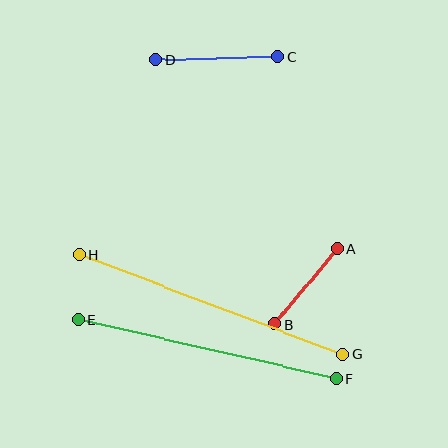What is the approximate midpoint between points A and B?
The midpoint is at approximately (306, 286) pixels.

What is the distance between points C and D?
The distance is approximately 122 pixels.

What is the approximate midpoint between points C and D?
The midpoint is at approximately (217, 58) pixels.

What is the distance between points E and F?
The distance is approximately 264 pixels.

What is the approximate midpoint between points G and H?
The midpoint is at approximately (211, 304) pixels.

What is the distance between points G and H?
The distance is approximately 282 pixels.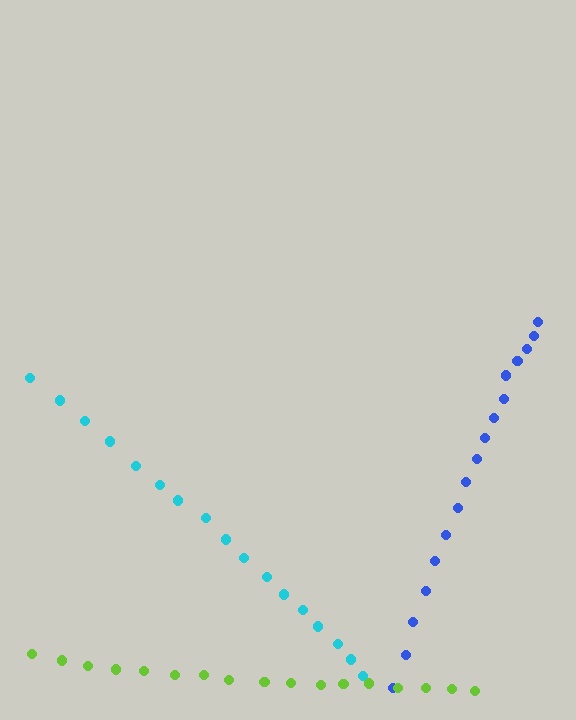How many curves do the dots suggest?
There are 3 distinct paths.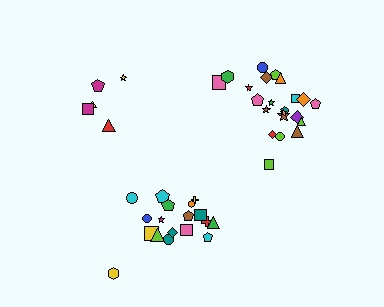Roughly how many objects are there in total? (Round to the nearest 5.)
Roughly 45 objects in total.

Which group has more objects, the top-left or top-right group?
The top-right group.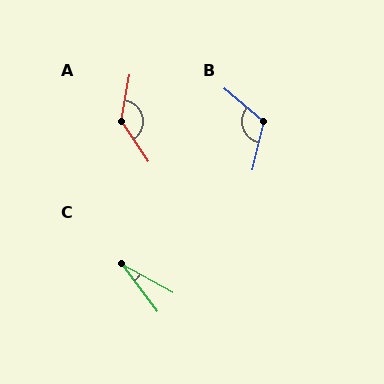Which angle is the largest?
A, at approximately 136 degrees.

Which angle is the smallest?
C, at approximately 25 degrees.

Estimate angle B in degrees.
Approximately 117 degrees.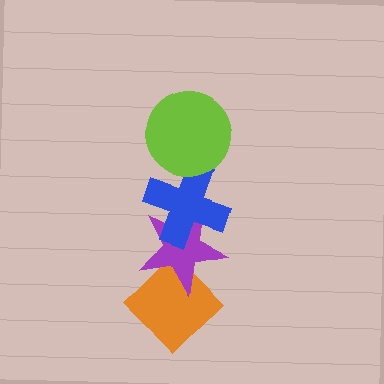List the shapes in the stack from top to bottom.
From top to bottom: the lime circle, the blue cross, the purple star, the orange diamond.